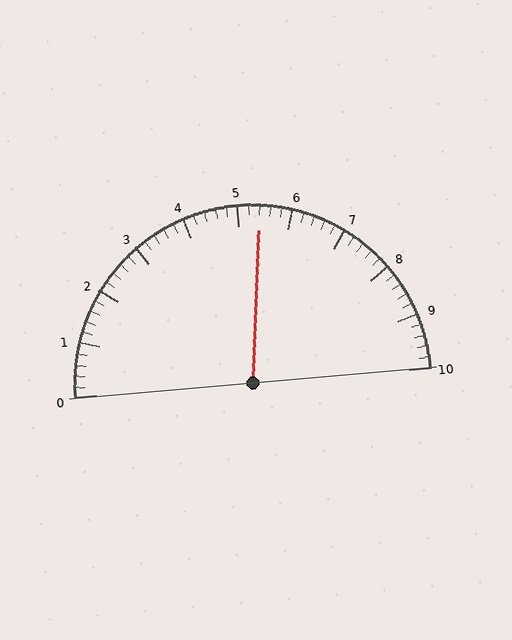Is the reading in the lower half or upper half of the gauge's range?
The reading is in the upper half of the range (0 to 10).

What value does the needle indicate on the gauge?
The needle indicates approximately 5.4.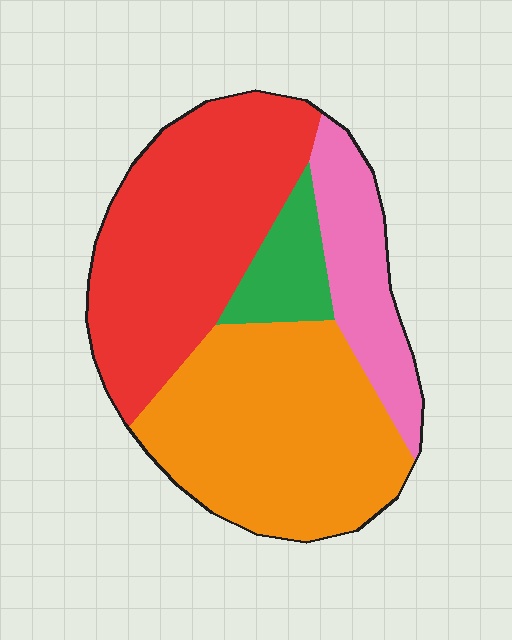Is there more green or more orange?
Orange.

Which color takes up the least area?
Green, at roughly 10%.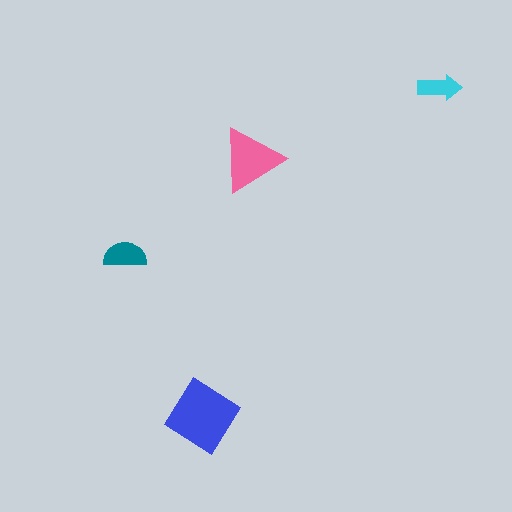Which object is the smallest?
The cyan arrow.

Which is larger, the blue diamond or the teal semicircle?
The blue diamond.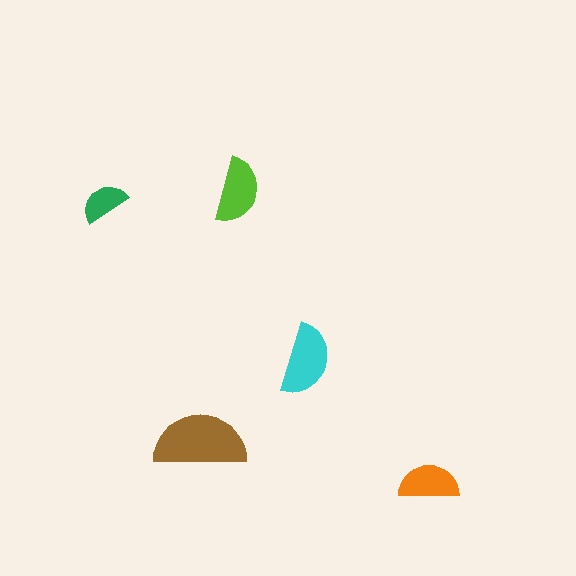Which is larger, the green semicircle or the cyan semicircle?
The cyan one.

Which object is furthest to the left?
The green semicircle is leftmost.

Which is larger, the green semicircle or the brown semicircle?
The brown one.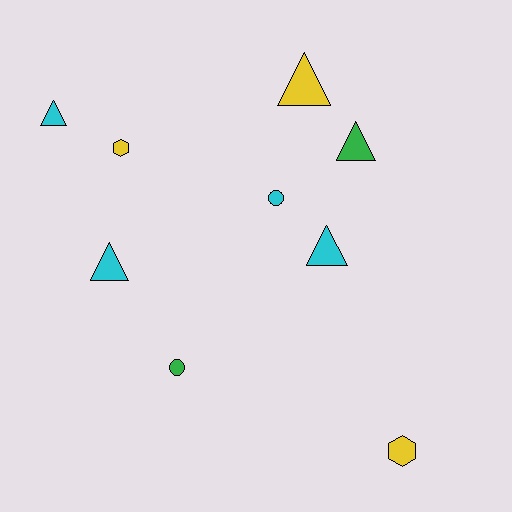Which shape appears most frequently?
Triangle, with 5 objects.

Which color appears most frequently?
Cyan, with 4 objects.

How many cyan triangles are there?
There are 3 cyan triangles.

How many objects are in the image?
There are 9 objects.